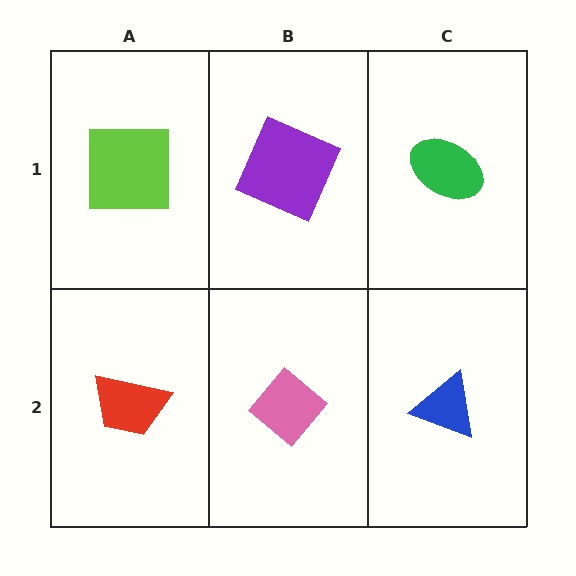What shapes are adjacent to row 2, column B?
A purple square (row 1, column B), a red trapezoid (row 2, column A), a blue triangle (row 2, column C).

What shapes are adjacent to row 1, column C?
A blue triangle (row 2, column C), a purple square (row 1, column B).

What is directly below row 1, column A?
A red trapezoid.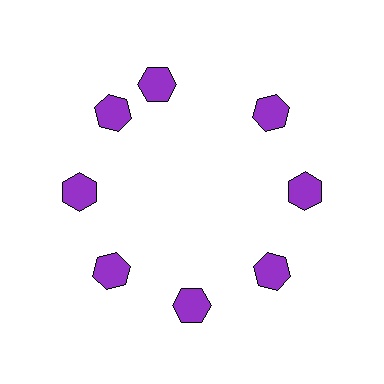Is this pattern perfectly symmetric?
No. The 8 purple hexagons are arranged in a ring, but one element near the 12 o'clock position is rotated out of alignment along the ring, breaking the 8-fold rotational symmetry.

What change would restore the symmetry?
The symmetry would be restored by rotating it back into even spacing with its neighbors so that all 8 hexagons sit at equal angles and equal distance from the center.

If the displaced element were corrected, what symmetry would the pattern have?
It would have 8-fold rotational symmetry — the pattern would map onto itself every 45 degrees.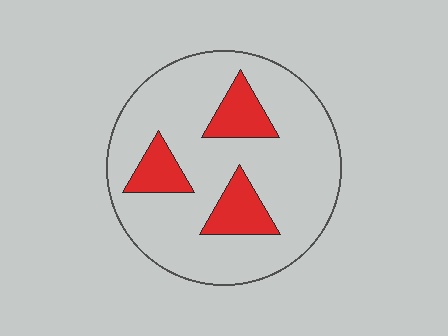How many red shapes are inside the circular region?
3.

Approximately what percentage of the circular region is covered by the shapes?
Approximately 20%.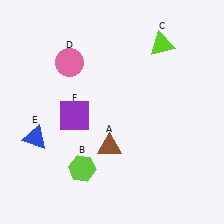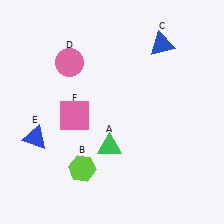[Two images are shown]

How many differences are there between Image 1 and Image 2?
There are 3 differences between the two images.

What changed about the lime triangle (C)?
In Image 1, C is lime. In Image 2, it changed to blue.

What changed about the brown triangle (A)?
In Image 1, A is brown. In Image 2, it changed to green.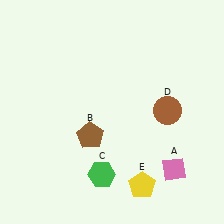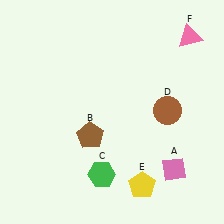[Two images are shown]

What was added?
A pink triangle (F) was added in Image 2.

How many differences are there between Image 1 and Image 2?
There is 1 difference between the two images.